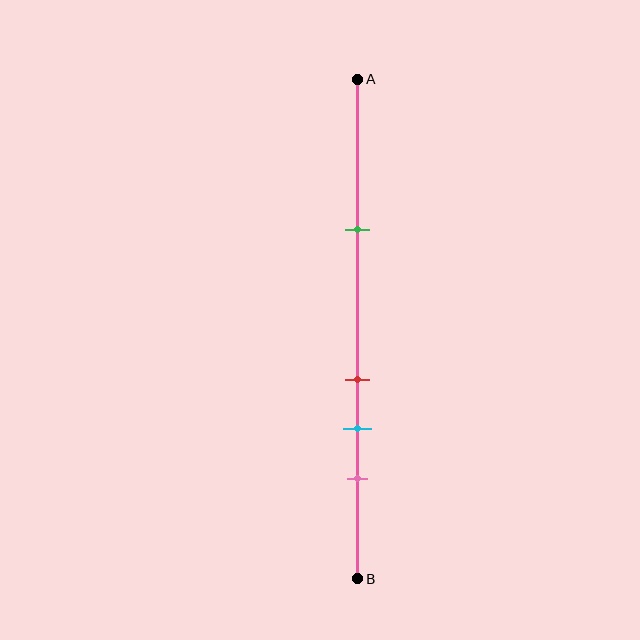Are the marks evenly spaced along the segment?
No, the marks are not evenly spaced.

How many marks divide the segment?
There are 4 marks dividing the segment.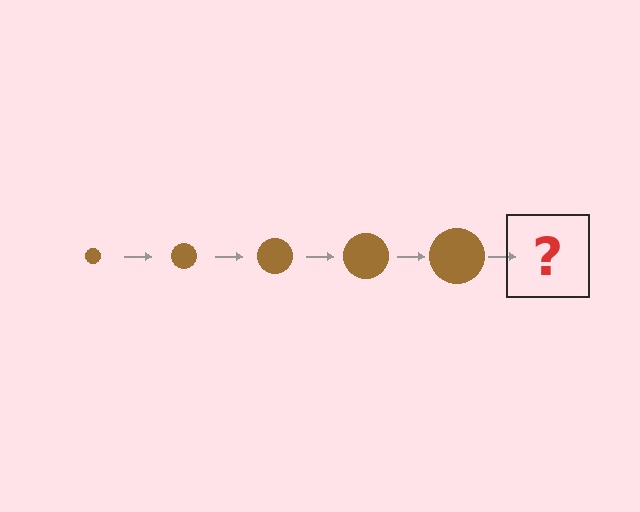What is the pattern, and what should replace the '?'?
The pattern is that the circle gets progressively larger each step. The '?' should be a brown circle, larger than the previous one.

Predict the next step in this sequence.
The next step is a brown circle, larger than the previous one.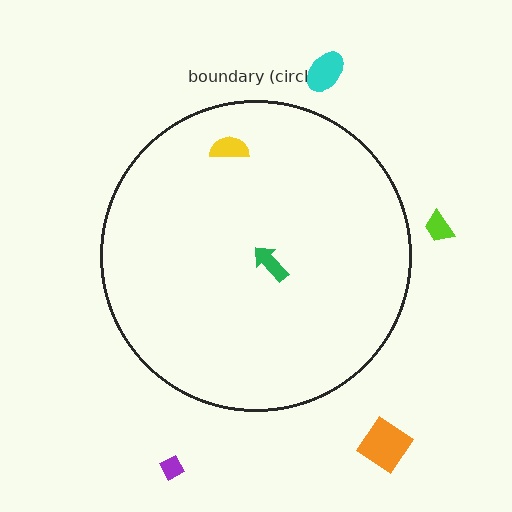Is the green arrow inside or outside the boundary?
Inside.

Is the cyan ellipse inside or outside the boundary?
Outside.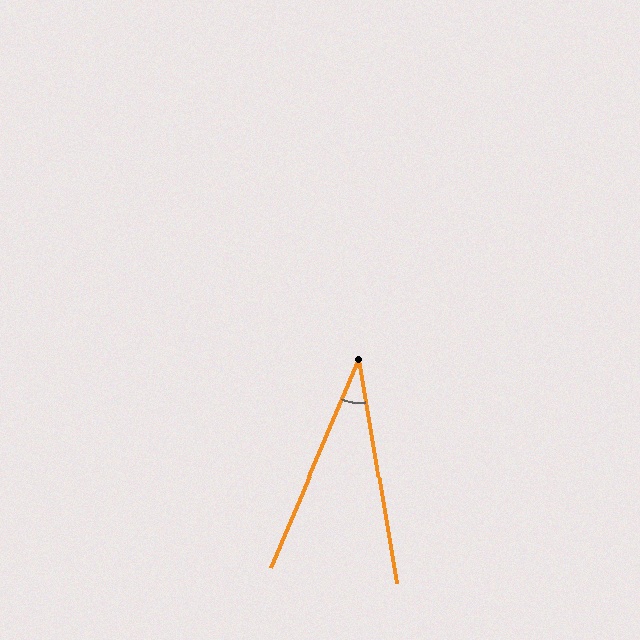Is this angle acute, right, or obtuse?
It is acute.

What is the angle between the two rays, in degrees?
Approximately 32 degrees.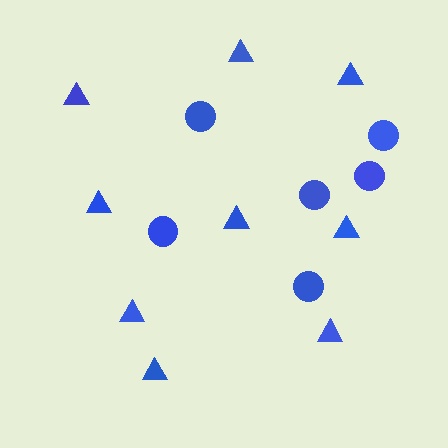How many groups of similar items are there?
There are 2 groups: one group of triangles (9) and one group of circles (6).